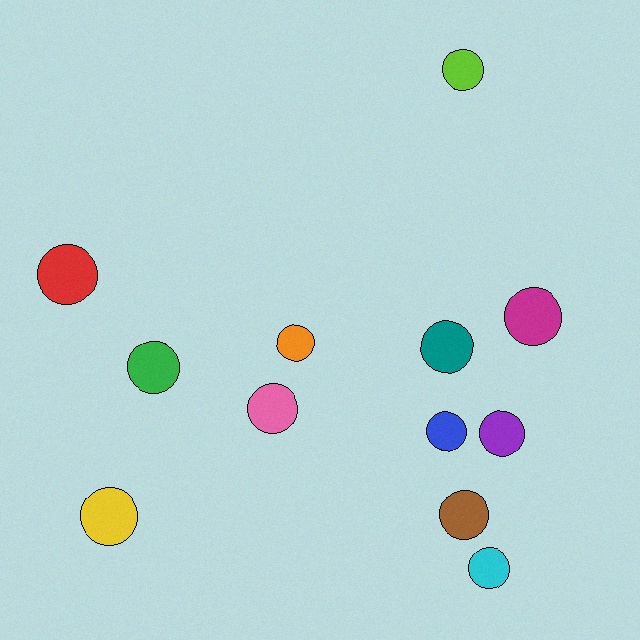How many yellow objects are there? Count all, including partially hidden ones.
There is 1 yellow object.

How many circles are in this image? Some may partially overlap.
There are 12 circles.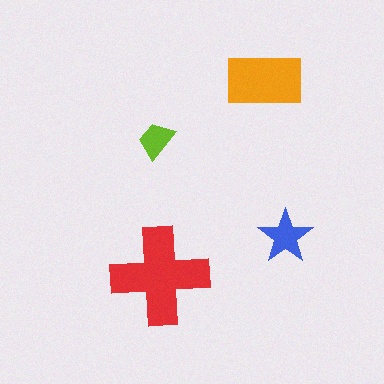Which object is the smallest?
The lime trapezoid.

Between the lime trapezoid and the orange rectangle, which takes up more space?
The orange rectangle.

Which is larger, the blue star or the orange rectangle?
The orange rectangle.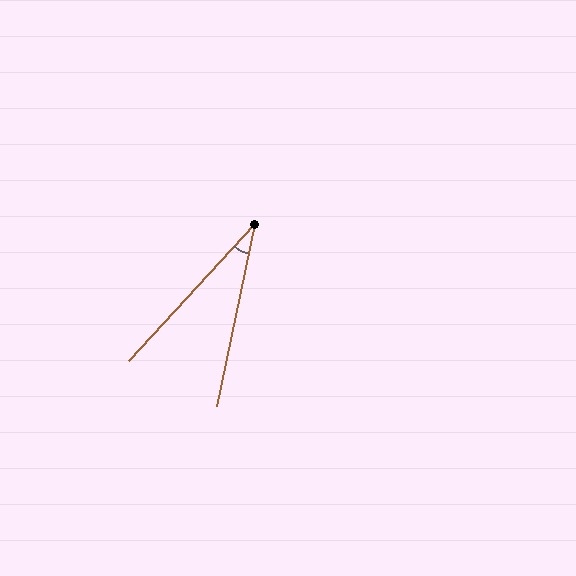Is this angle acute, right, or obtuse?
It is acute.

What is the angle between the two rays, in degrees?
Approximately 31 degrees.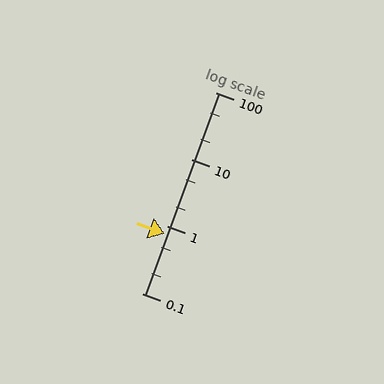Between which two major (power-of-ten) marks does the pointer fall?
The pointer is between 0.1 and 1.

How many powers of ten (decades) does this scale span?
The scale spans 3 decades, from 0.1 to 100.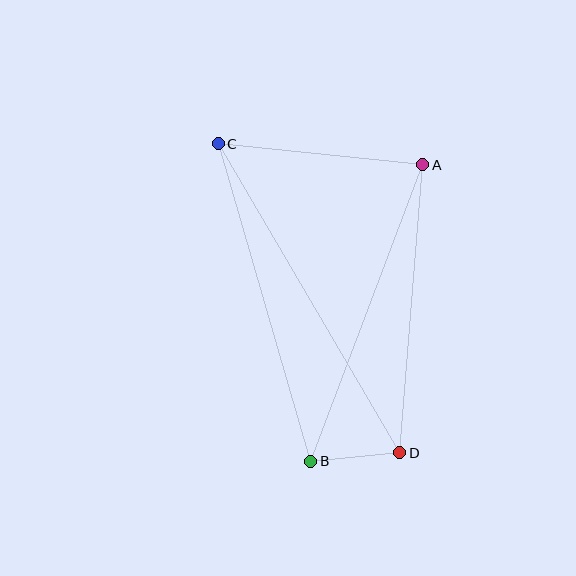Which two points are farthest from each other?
Points C and D are farthest from each other.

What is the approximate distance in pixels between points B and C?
The distance between B and C is approximately 330 pixels.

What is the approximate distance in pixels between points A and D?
The distance between A and D is approximately 289 pixels.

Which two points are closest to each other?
Points B and D are closest to each other.